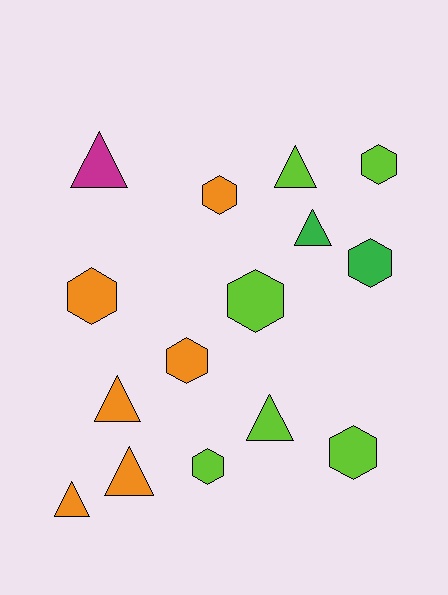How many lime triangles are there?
There are 2 lime triangles.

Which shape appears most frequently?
Hexagon, with 8 objects.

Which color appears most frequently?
Lime, with 6 objects.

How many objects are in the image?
There are 15 objects.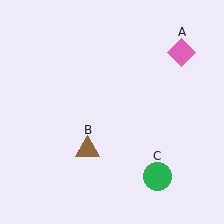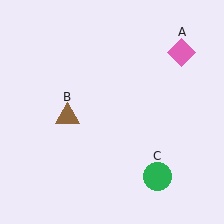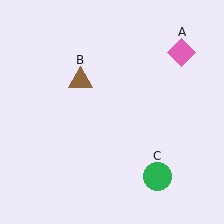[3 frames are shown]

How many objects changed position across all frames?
1 object changed position: brown triangle (object B).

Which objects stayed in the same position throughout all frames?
Pink diamond (object A) and green circle (object C) remained stationary.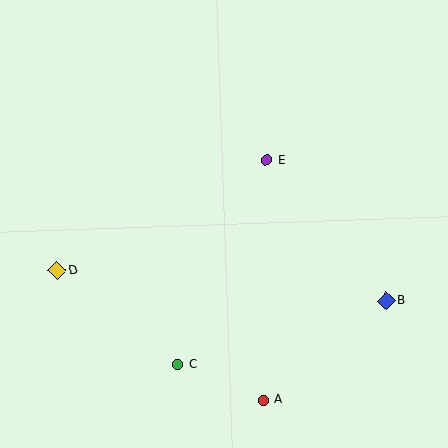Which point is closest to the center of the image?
Point E at (267, 160) is closest to the center.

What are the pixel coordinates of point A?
Point A is at (263, 400).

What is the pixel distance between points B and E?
The distance between B and E is 184 pixels.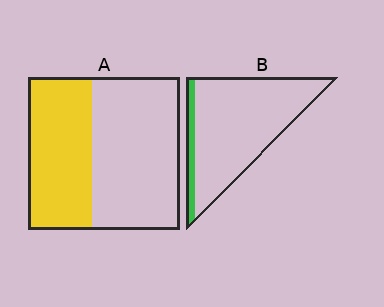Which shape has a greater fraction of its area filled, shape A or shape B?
Shape A.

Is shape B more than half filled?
No.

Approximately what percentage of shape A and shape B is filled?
A is approximately 40% and B is approximately 10%.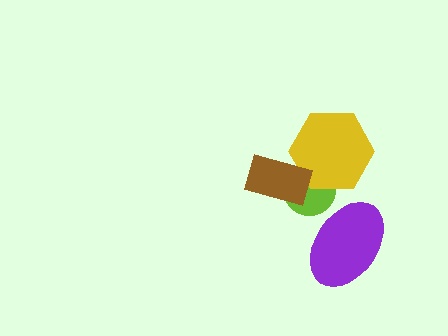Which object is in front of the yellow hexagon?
The brown rectangle is in front of the yellow hexagon.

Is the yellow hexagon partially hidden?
Yes, it is partially covered by another shape.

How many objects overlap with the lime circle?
2 objects overlap with the lime circle.